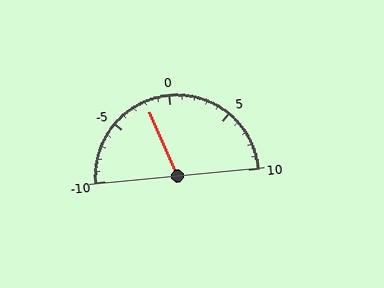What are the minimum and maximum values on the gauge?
The gauge ranges from -10 to 10.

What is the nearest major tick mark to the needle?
The nearest major tick mark is 0.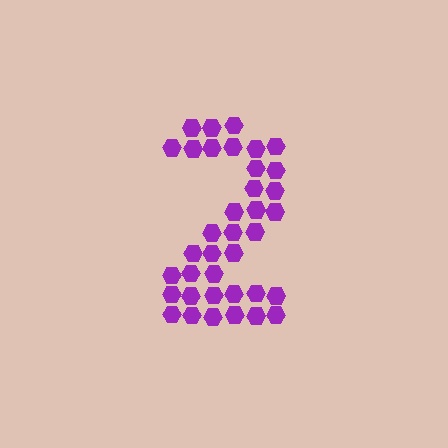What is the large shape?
The large shape is the digit 2.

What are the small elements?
The small elements are hexagons.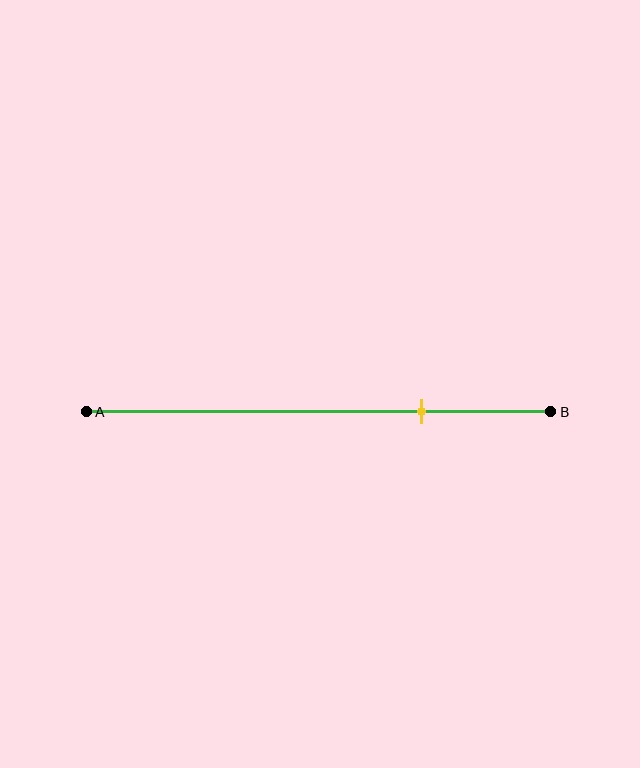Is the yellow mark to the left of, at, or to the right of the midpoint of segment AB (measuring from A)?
The yellow mark is to the right of the midpoint of segment AB.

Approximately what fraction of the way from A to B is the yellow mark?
The yellow mark is approximately 70% of the way from A to B.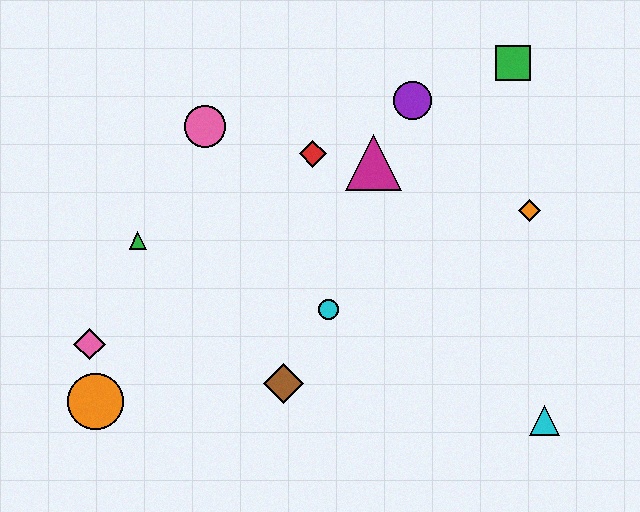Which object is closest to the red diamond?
The magenta triangle is closest to the red diamond.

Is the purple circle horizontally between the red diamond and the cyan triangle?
Yes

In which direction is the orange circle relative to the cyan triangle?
The orange circle is to the left of the cyan triangle.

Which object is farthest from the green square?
The orange circle is farthest from the green square.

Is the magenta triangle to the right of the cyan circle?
Yes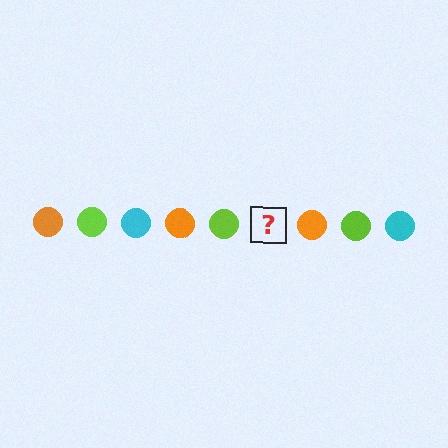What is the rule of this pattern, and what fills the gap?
The rule is that the pattern cycles through orange, lime, cyan circles. The gap should be filled with a cyan circle.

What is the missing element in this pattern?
The missing element is a cyan circle.